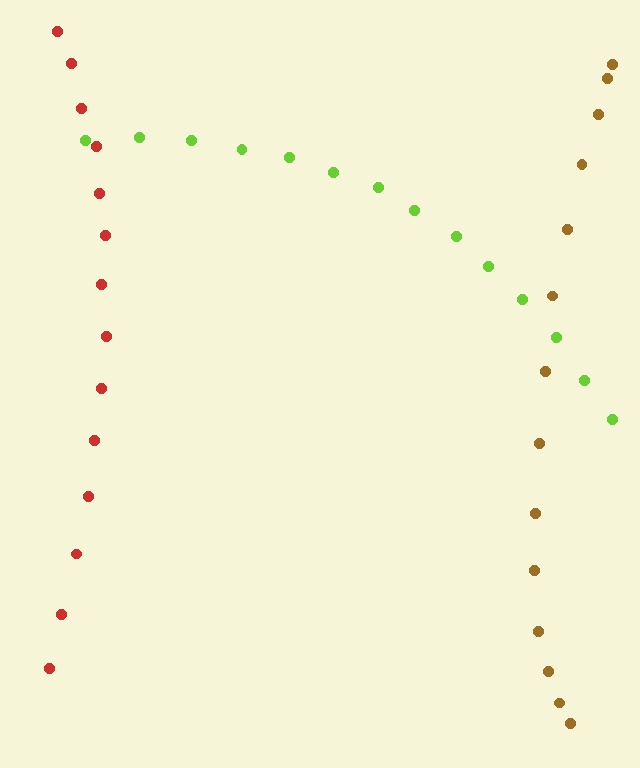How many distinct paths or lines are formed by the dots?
There are 3 distinct paths.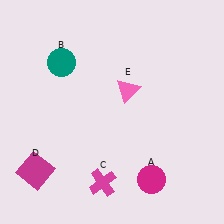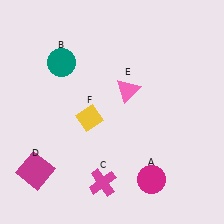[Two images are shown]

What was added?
A yellow diamond (F) was added in Image 2.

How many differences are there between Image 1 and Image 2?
There is 1 difference between the two images.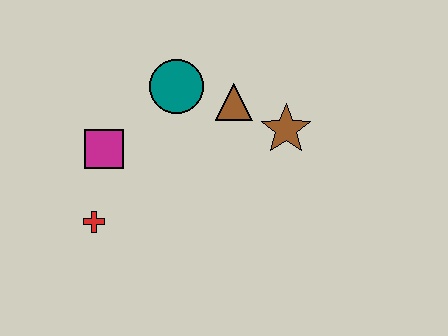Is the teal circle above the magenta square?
Yes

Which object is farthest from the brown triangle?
The red cross is farthest from the brown triangle.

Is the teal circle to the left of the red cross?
No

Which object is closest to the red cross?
The magenta square is closest to the red cross.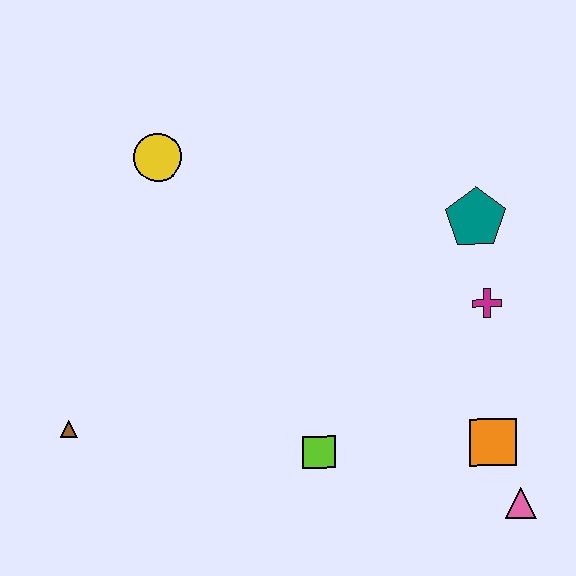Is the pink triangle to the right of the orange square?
Yes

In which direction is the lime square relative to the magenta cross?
The lime square is to the left of the magenta cross.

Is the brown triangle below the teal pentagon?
Yes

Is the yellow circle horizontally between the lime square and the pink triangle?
No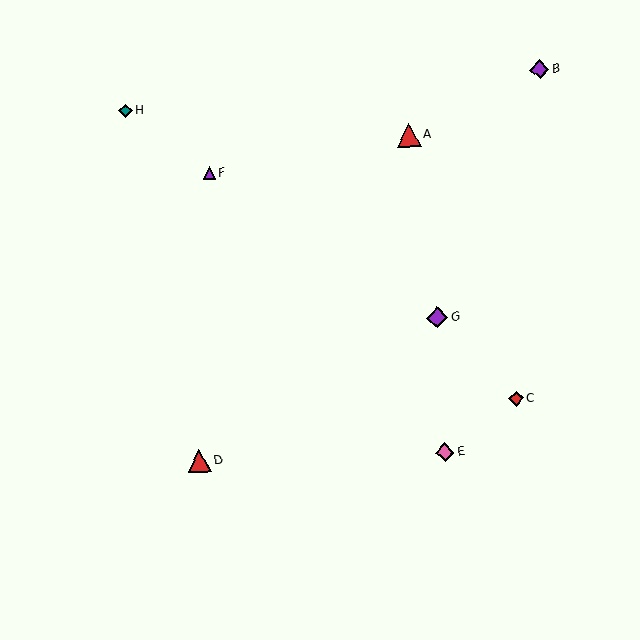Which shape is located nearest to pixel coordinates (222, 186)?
The purple triangle (labeled F) at (209, 173) is nearest to that location.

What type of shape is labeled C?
Shape C is a red diamond.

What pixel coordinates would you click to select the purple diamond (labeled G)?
Click at (437, 317) to select the purple diamond G.